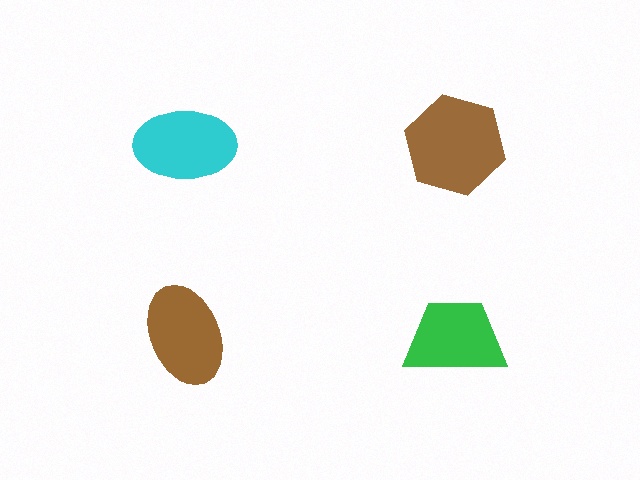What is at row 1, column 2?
A brown hexagon.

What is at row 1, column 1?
A cyan ellipse.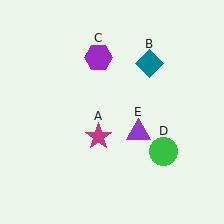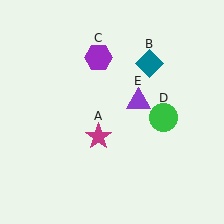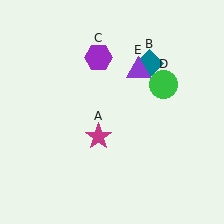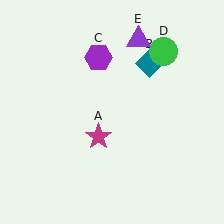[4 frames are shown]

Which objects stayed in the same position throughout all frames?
Magenta star (object A) and teal diamond (object B) and purple hexagon (object C) remained stationary.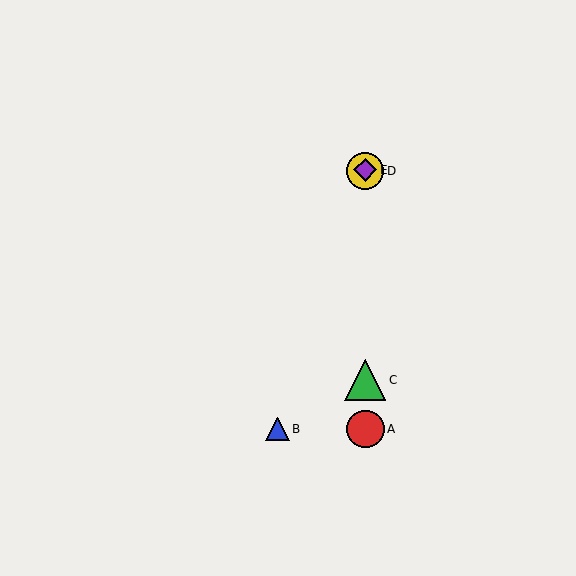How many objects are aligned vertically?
4 objects (A, C, D, E) are aligned vertically.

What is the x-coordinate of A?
Object A is at x≈365.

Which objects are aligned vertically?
Objects A, C, D, E are aligned vertically.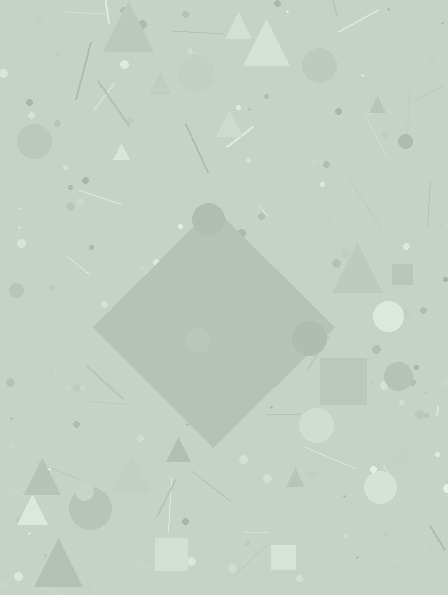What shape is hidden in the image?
A diamond is hidden in the image.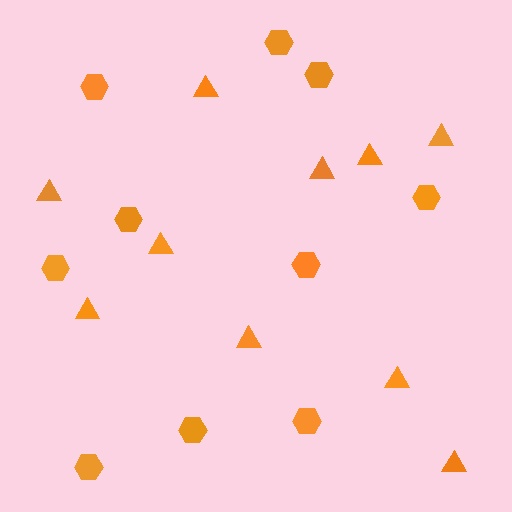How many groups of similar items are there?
There are 2 groups: one group of triangles (10) and one group of hexagons (10).